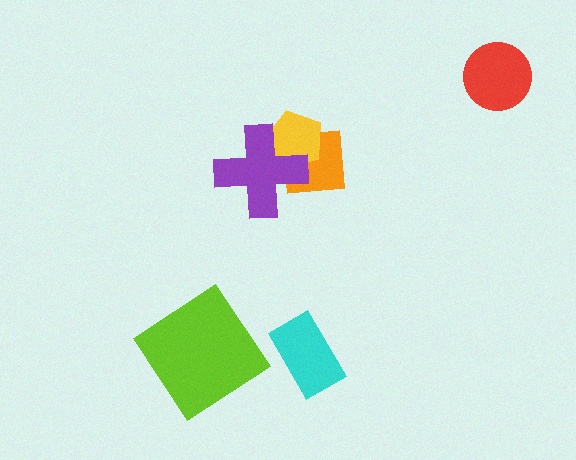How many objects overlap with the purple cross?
2 objects overlap with the purple cross.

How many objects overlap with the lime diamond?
0 objects overlap with the lime diamond.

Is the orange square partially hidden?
Yes, it is partially covered by another shape.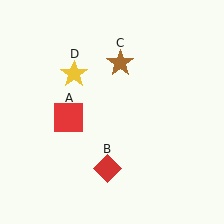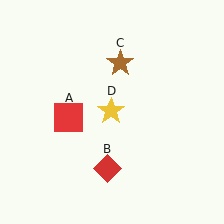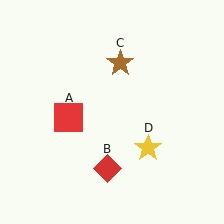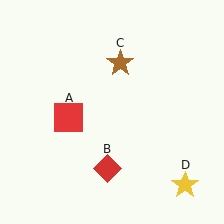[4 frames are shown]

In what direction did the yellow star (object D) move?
The yellow star (object D) moved down and to the right.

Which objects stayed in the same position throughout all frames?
Red square (object A) and red diamond (object B) and brown star (object C) remained stationary.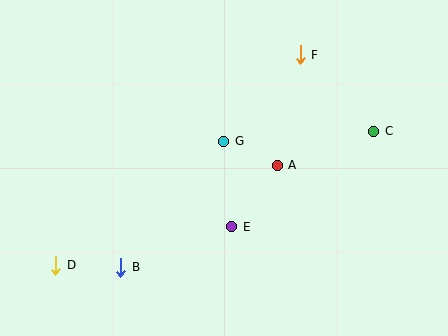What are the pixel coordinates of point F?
Point F is at (300, 55).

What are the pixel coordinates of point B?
Point B is at (121, 267).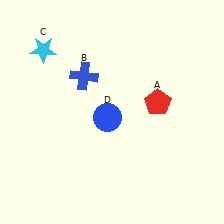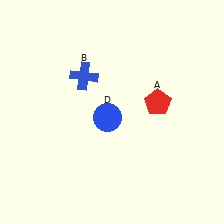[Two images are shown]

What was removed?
The cyan star (C) was removed in Image 2.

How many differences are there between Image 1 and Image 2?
There is 1 difference between the two images.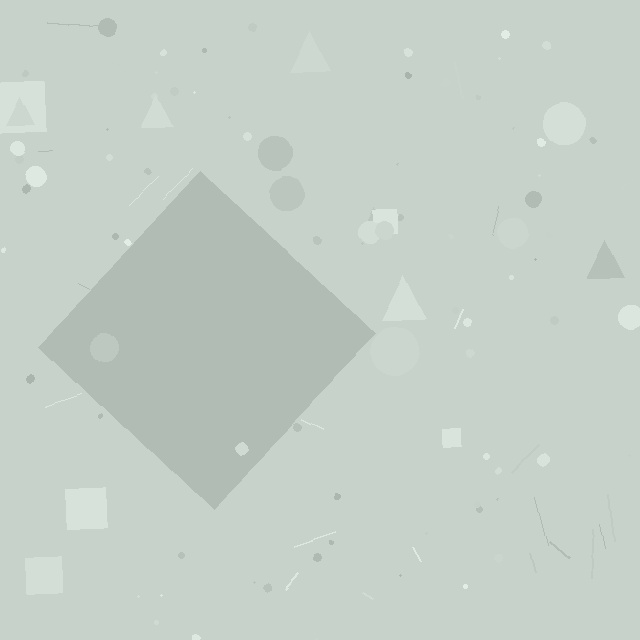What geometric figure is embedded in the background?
A diamond is embedded in the background.